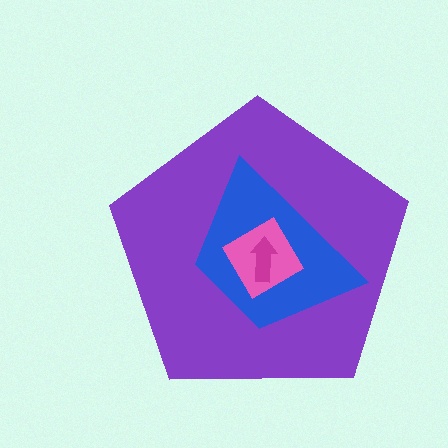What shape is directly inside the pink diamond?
The magenta arrow.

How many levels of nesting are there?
4.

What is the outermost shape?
The purple pentagon.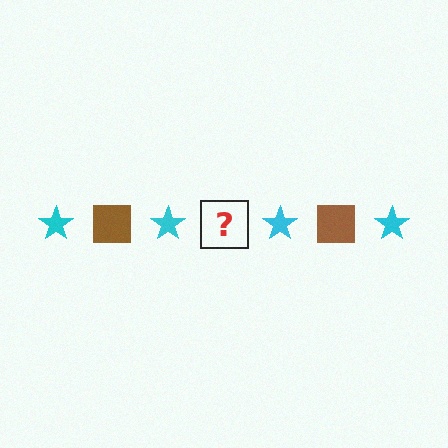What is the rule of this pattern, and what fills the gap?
The rule is that the pattern alternates between cyan star and brown square. The gap should be filled with a brown square.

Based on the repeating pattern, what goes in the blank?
The blank should be a brown square.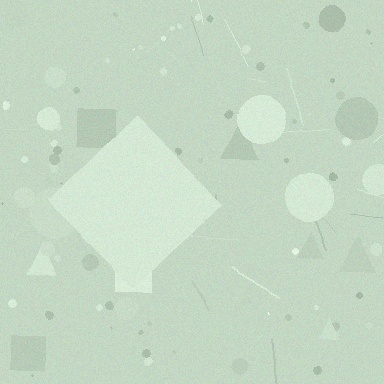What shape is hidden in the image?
A diamond is hidden in the image.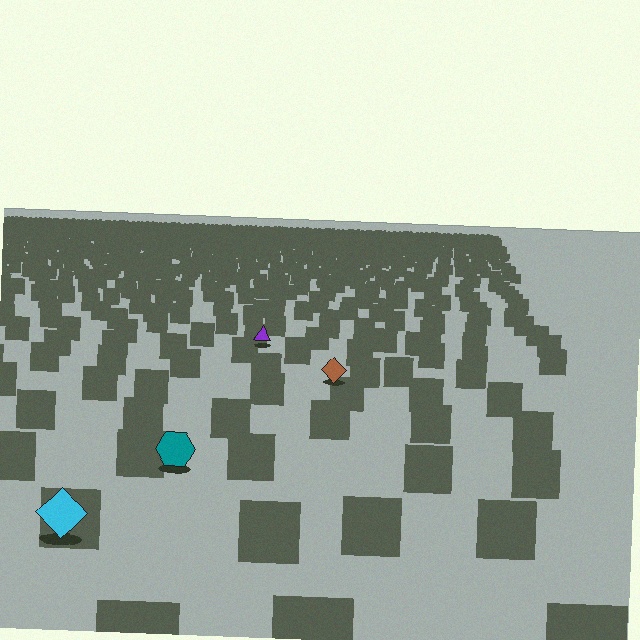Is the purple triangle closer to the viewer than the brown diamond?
No. The brown diamond is closer — you can tell from the texture gradient: the ground texture is coarser near it.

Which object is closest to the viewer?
The cyan diamond is closest. The texture marks near it are larger and more spread out.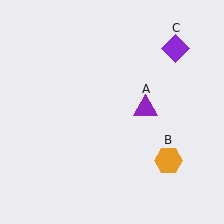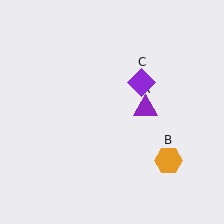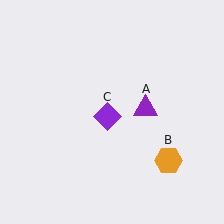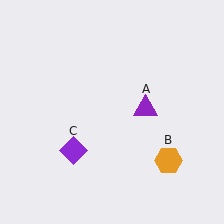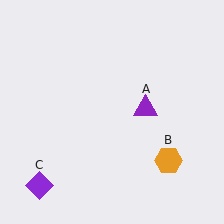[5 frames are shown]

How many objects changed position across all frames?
1 object changed position: purple diamond (object C).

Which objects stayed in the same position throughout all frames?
Purple triangle (object A) and orange hexagon (object B) remained stationary.